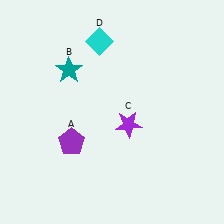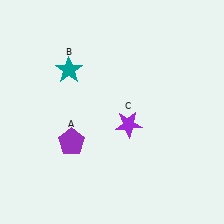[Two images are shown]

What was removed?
The cyan diamond (D) was removed in Image 2.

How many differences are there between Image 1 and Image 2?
There is 1 difference between the two images.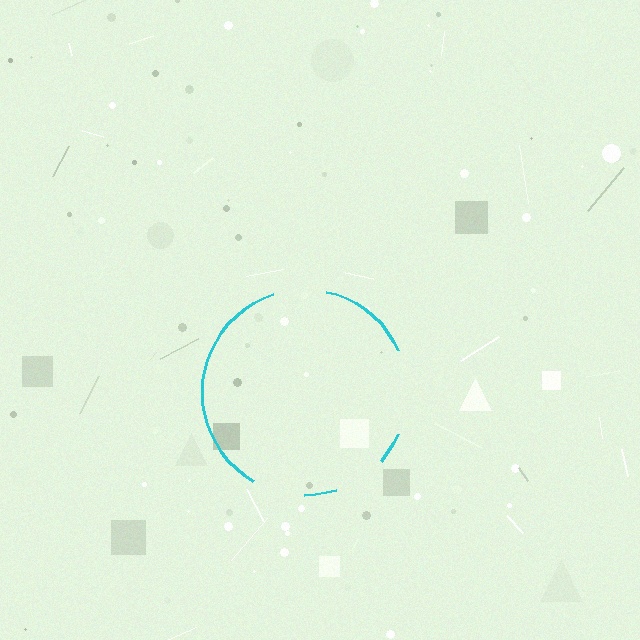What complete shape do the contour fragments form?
The contour fragments form a circle.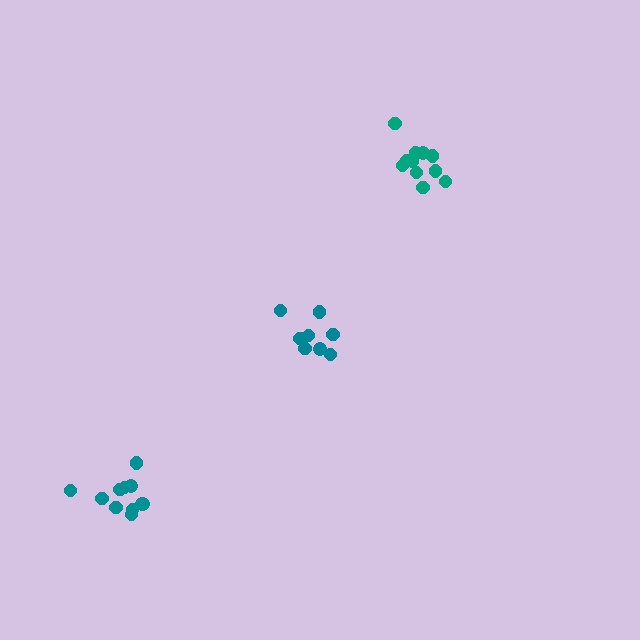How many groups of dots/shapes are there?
There are 3 groups.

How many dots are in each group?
Group 1: 11 dots, Group 2: 8 dots, Group 3: 11 dots (30 total).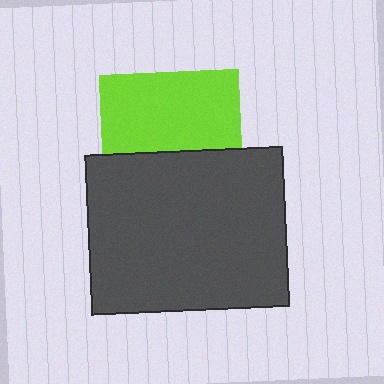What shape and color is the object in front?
The object in front is a dark gray rectangle.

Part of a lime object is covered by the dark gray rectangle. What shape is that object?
It is a square.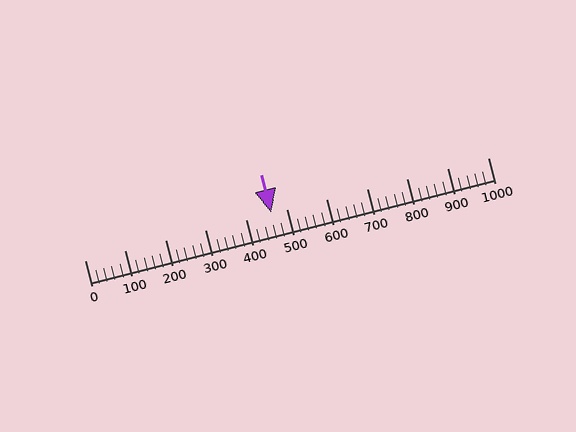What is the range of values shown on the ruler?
The ruler shows values from 0 to 1000.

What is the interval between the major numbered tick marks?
The major tick marks are spaced 100 units apart.